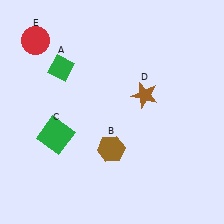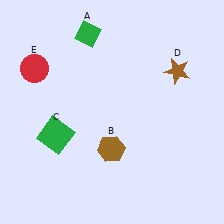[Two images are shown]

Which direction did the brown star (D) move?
The brown star (D) moved right.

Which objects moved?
The objects that moved are: the green diamond (A), the brown star (D), the red circle (E).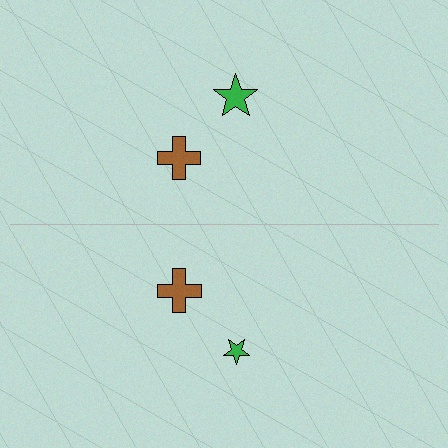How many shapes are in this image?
There are 4 shapes in this image.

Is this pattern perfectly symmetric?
No, the pattern is not perfectly symmetric. The green star on the bottom side has a different size than its mirror counterpart.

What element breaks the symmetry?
The green star on the bottom side has a different size than its mirror counterpart.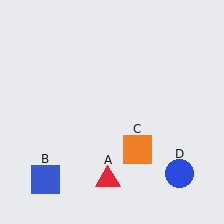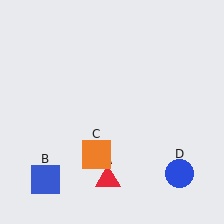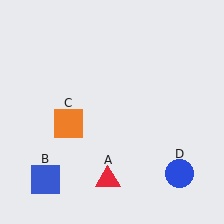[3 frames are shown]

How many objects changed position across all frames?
1 object changed position: orange square (object C).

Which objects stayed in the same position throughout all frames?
Red triangle (object A) and blue square (object B) and blue circle (object D) remained stationary.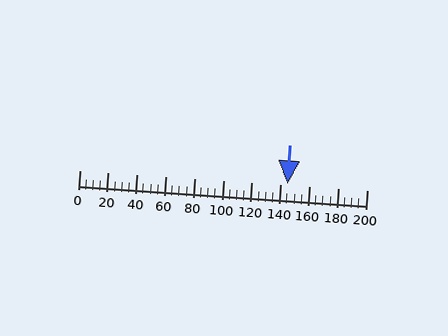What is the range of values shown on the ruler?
The ruler shows values from 0 to 200.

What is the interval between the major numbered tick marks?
The major tick marks are spaced 20 units apart.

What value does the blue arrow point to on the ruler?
The blue arrow points to approximately 145.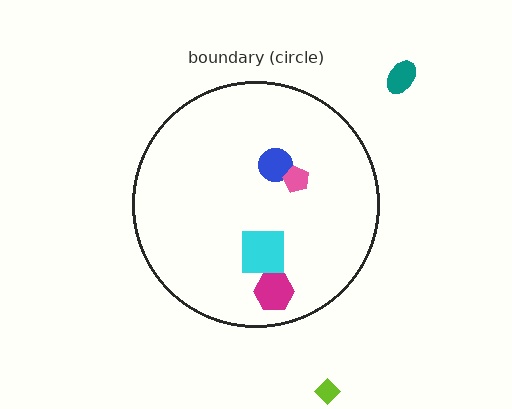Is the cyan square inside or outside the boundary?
Inside.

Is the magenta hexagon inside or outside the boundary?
Inside.